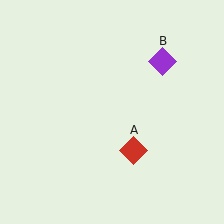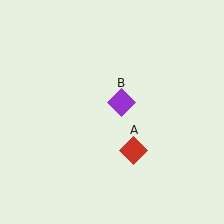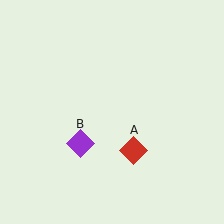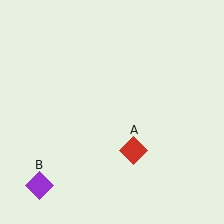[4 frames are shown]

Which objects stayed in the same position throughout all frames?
Red diamond (object A) remained stationary.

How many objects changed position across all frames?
1 object changed position: purple diamond (object B).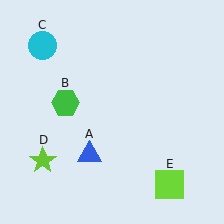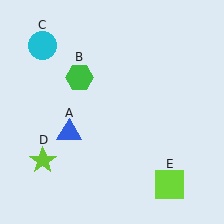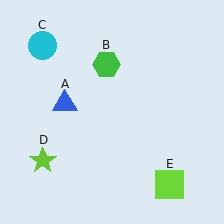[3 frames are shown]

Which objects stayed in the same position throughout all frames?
Cyan circle (object C) and lime star (object D) and lime square (object E) remained stationary.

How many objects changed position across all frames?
2 objects changed position: blue triangle (object A), green hexagon (object B).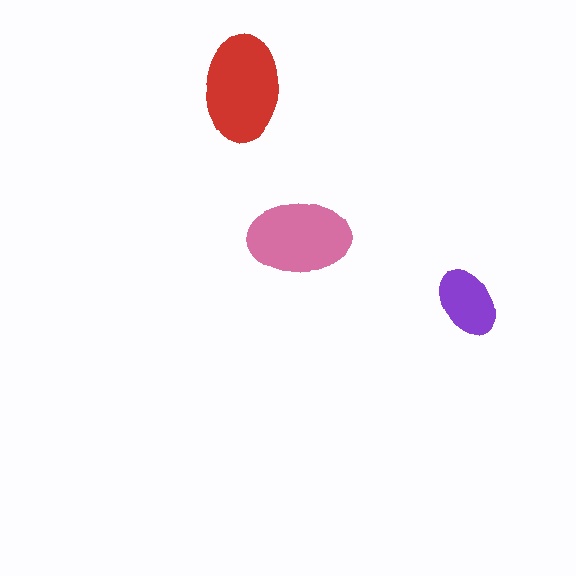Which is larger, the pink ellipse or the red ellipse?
The red one.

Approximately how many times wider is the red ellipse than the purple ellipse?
About 1.5 times wider.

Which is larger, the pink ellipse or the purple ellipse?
The pink one.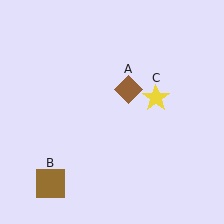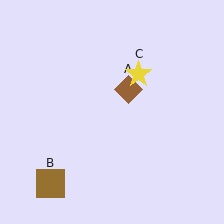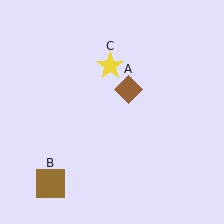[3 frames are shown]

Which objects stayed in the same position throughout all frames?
Brown diamond (object A) and brown square (object B) remained stationary.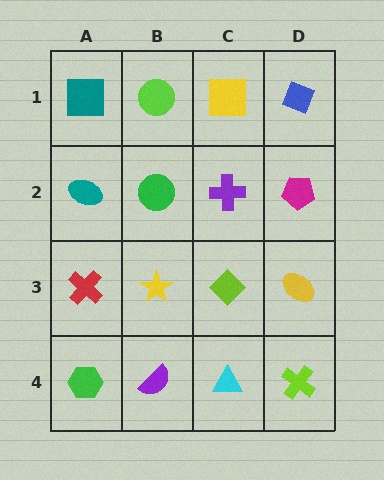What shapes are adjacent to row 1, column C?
A purple cross (row 2, column C), a lime circle (row 1, column B), a blue diamond (row 1, column D).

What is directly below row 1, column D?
A magenta pentagon.